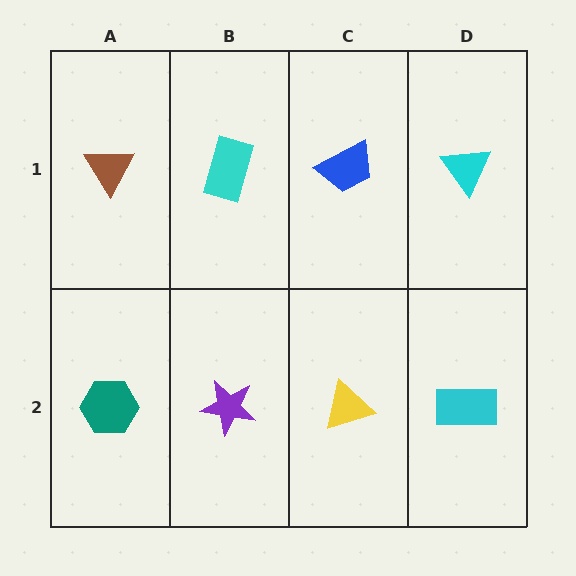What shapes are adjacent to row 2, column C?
A blue trapezoid (row 1, column C), a purple star (row 2, column B), a cyan rectangle (row 2, column D).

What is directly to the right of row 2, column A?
A purple star.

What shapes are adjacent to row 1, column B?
A purple star (row 2, column B), a brown triangle (row 1, column A), a blue trapezoid (row 1, column C).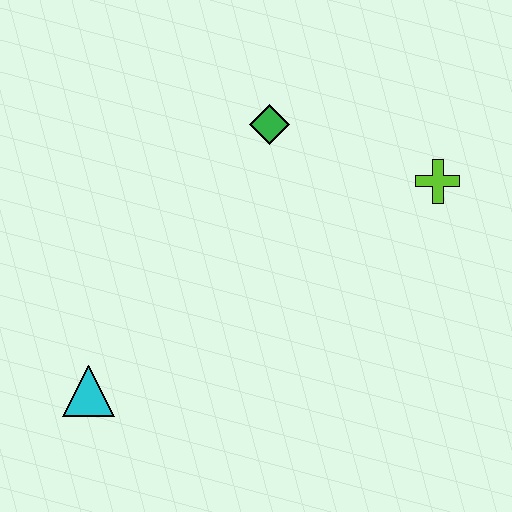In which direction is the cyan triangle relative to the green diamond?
The cyan triangle is below the green diamond.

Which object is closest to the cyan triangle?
The green diamond is closest to the cyan triangle.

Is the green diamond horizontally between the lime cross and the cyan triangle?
Yes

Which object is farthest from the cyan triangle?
The lime cross is farthest from the cyan triangle.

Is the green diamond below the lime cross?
No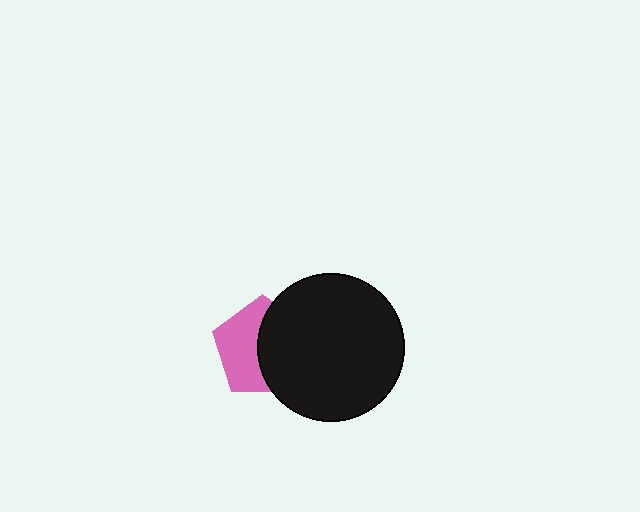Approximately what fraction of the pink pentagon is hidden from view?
Roughly 50% of the pink pentagon is hidden behind the black circle.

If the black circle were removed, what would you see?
You would see the complete pink pentagon.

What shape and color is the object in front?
The object in front is a black circle.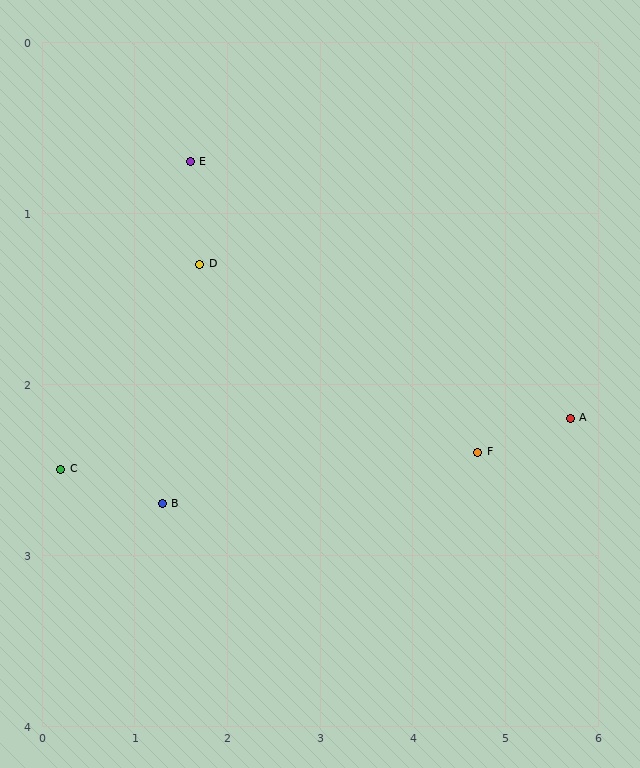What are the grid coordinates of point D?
Point D is at approximately (1.7, 1.3).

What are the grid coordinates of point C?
Point C is at approximately (0.2, 2.5).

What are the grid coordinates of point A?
Point A is at approximately (5.7, 2.2).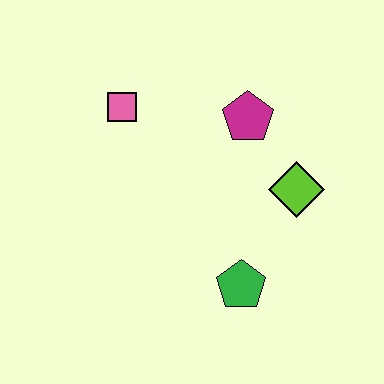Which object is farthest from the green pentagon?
The pink square is farthest from the green pentagon.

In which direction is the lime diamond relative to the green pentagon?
The lime diamond is above the green pentagon.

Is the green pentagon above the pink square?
No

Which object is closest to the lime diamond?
The magenta pentagon is closest to the lime diamond.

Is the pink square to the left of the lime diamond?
Yes